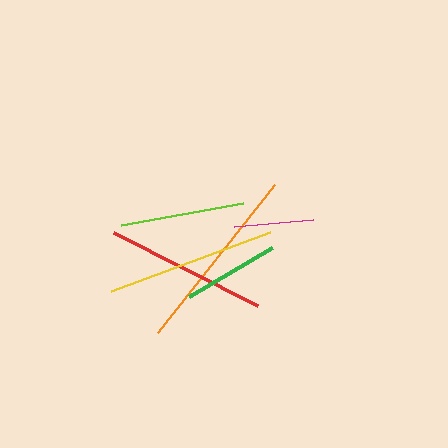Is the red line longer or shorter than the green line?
The red line is longer than the green line.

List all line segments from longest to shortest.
From longest to shortest: orange, yellow, red, lime, green, magenta.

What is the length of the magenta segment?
The magenta segment is approximately 80 pixels long.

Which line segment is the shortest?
The magenta line is the shortest at approximately 80 pixels.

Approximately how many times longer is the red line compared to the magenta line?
The red line is approximately 2.0 times the length of the magenta line.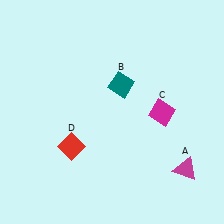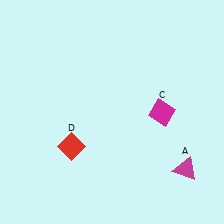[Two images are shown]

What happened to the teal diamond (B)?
The teal diamond (B) was removed in Image 2. It was in the top-right area of Image 1.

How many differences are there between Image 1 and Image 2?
There is 1 difference between the two images.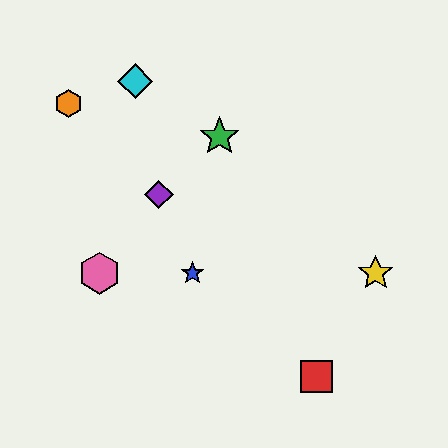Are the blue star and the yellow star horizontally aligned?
Yes, both are at y≈273.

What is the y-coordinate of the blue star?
The blue star is at y≈273.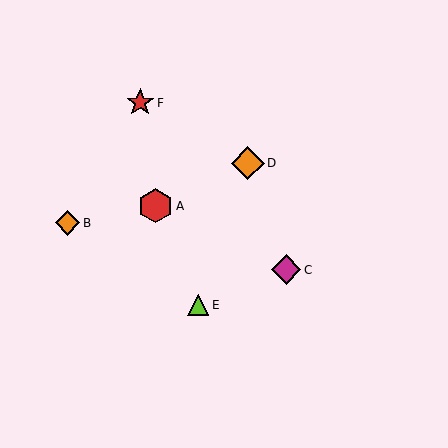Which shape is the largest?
The red hexagon (labeled A) is the largest.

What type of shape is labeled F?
Shape F is a red star.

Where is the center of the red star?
The center of the red star is at (140, 103).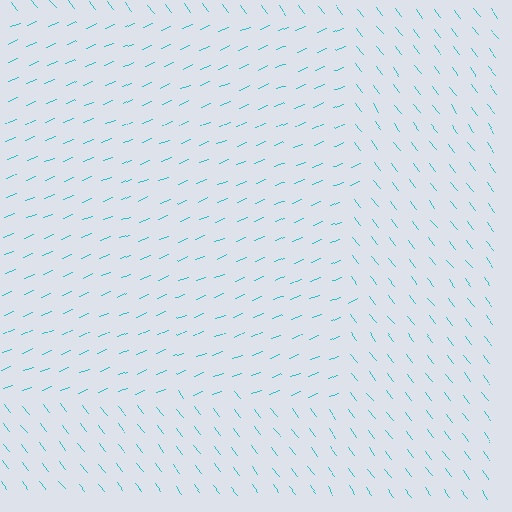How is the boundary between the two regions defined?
The boundary is defined purely by a change in line orientation (approximately 75 degrees difference). All lines are the same color and thickness.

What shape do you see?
I see a rectangle.